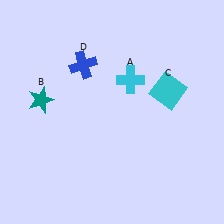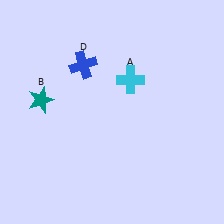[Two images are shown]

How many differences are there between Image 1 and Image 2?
There is 1 difference between the two images.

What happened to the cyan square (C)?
The cyan square (C) was removed in Image 2. It was in the top-right area of Image 1.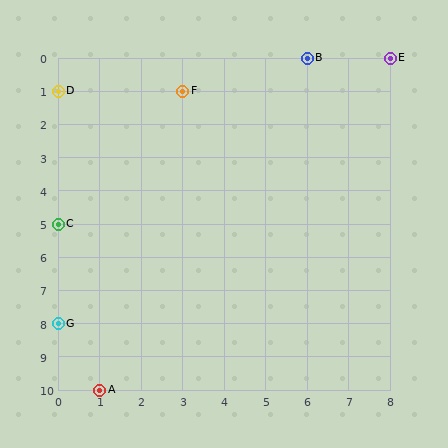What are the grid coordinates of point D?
Point D is at grid coordinates (0, 1).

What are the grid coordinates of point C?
Point C is at grid coordinates (0, 5).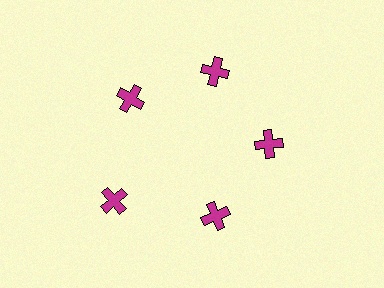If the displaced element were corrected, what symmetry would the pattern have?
It would have 5-fold rotational symmetry — the pattern would map onto itself every 72 degrees.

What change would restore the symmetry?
The symmetry would be restored by moving it inward, back onto the ring so that all 5 crosses sit at equal angles and equal distance from the center.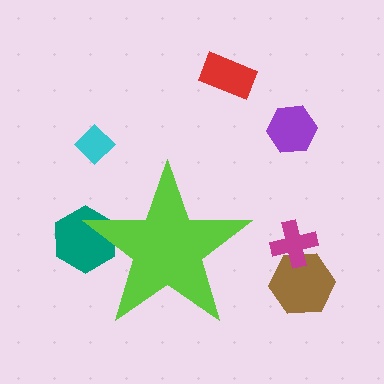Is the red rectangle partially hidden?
No, the red rectangle is fully visible.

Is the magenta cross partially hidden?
No, the magenta cross is fully visible.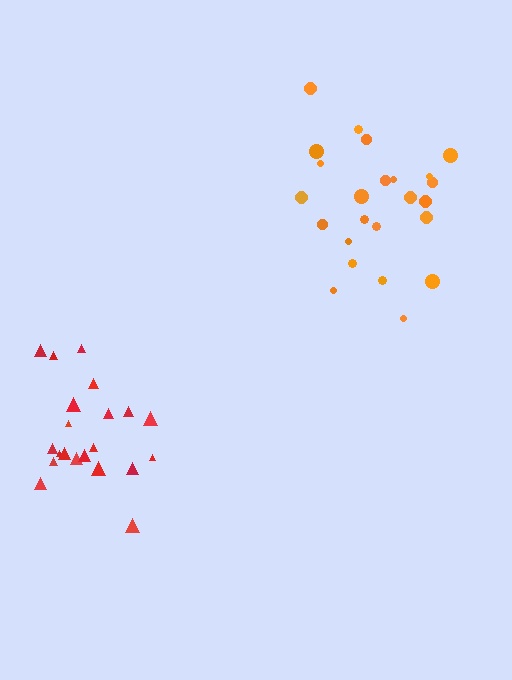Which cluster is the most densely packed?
Orange.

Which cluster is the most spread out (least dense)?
Red.